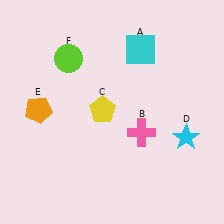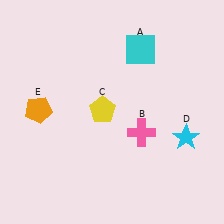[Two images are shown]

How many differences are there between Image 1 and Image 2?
There is 1 difference between the two images.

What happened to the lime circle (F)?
The lime circle (F) was removed in Image 2. It was in the top-left area of Image 1.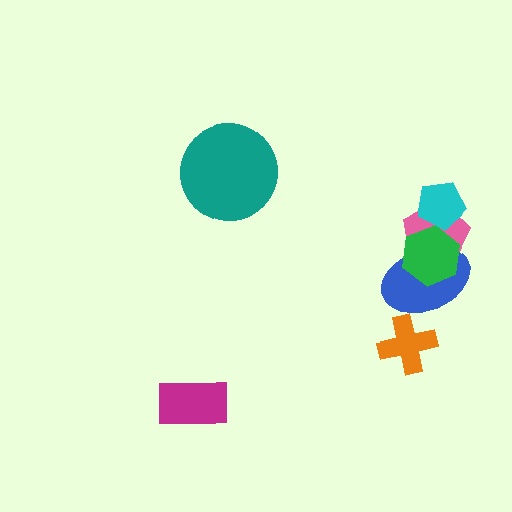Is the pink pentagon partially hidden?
Yes, it is partially covered by another shape.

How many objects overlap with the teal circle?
0 objects overlap with the teal circle.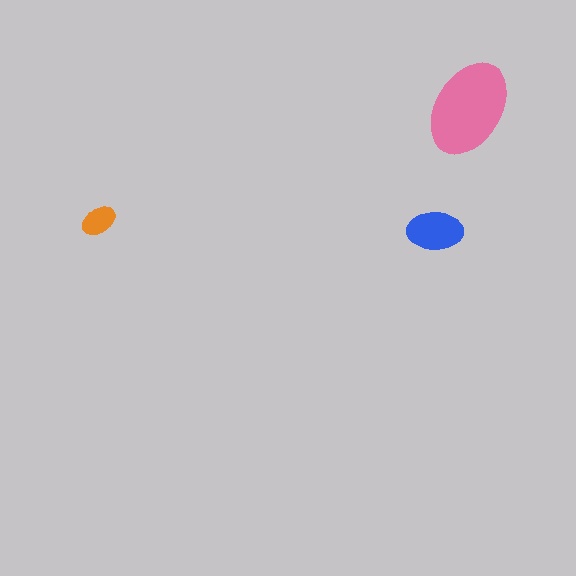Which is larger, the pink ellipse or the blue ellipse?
The pink one.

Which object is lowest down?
The blue ellipse is bottommost.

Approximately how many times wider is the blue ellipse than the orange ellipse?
About 1.5 times wider.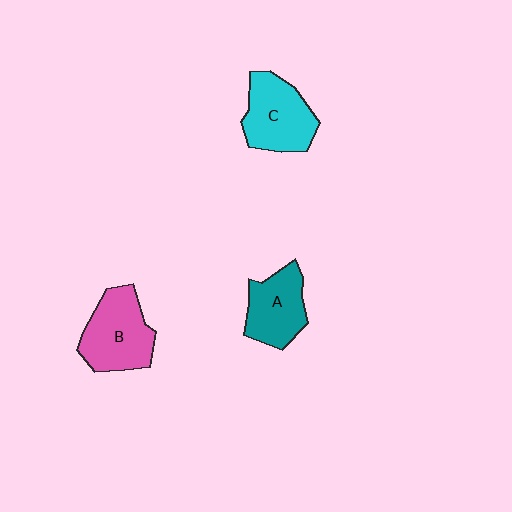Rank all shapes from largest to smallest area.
From largest to smallest: B (pink), C (cyan), A (teal).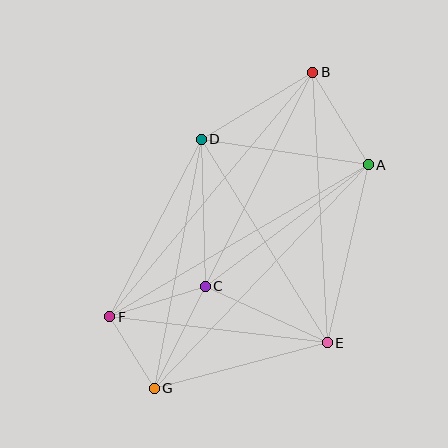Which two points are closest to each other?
Points F and G are closest to each other.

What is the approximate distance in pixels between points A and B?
The distance between A and B is approximately 108 pixels.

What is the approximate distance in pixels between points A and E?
The distance between A and E is approximately 183 pixels.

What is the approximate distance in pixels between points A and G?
The distance between A and G is approximately 310 pixels.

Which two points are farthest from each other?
Points B and G are farthest from each other.